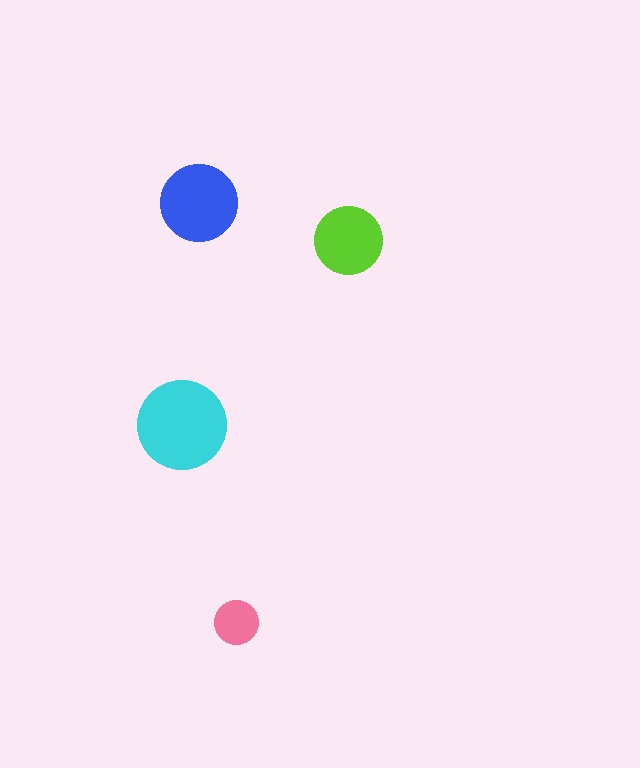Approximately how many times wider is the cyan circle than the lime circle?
About 1.5 times wider.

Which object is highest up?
The blue circle is topmost.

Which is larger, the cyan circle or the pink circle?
The cyan one.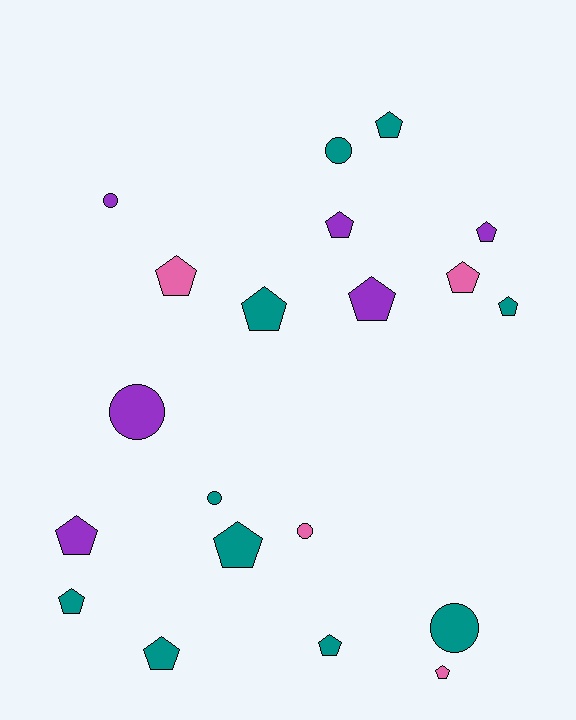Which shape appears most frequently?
Pentagon, with 14 objects.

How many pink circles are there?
There is 1 pink circle.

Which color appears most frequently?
Teal, with 10 objects.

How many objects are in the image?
There are 20 objects.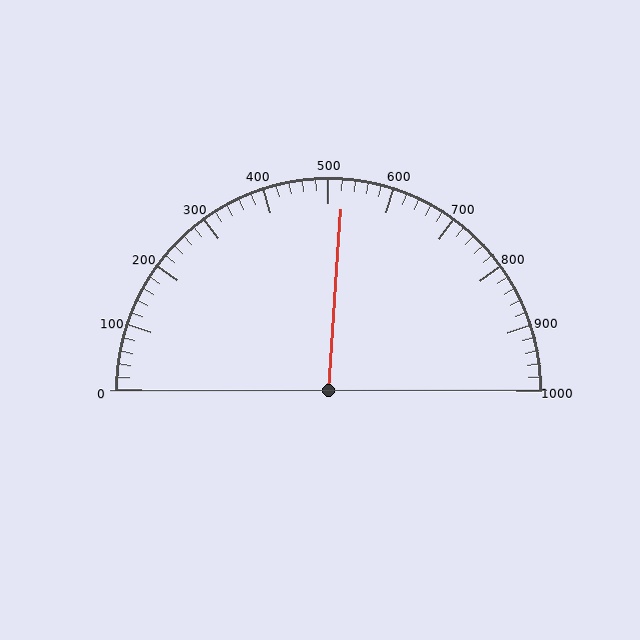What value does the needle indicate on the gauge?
The needle indicates approximately 520.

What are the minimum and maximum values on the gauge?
The gauge ranges from 0 to 1000.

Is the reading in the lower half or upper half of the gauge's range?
The reading is in the upper half of the range (0 to 1000).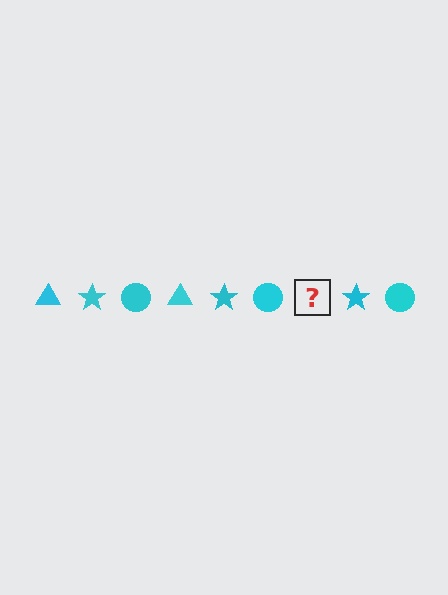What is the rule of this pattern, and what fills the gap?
The rule is that the pattern cycles through triangle, star, circle shapes in cyan. The gap should be filled with a cyan triangle.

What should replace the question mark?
The question mark should be replaced with a cyan triangle.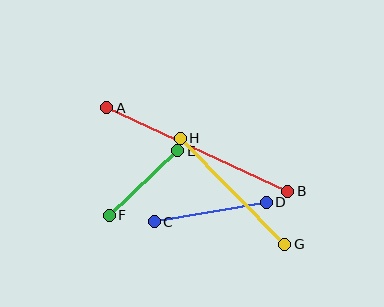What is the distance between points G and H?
The distance is approximately 149 pixels.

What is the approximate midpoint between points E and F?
The midpoint is at approximately (143, 183) pixels.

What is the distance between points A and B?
The distance is approximately 199 pixels.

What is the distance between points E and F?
The distance is approximately 94 pixels.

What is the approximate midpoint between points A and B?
The midpoint is at approximately (197, 150) pixels.